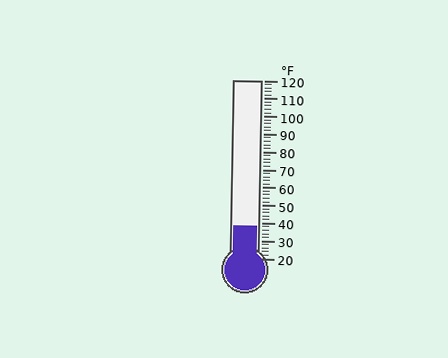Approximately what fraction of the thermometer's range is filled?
The thermometer is filled to approximately 20% of its range.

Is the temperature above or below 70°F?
The temperature is below 70°F.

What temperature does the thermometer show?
The thermometer shows approximately 38°F.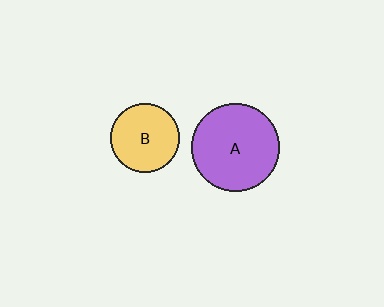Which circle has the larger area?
Circle A (purple).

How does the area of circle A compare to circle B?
Approximately 1.6 times.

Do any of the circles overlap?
No, none of the circles overlap.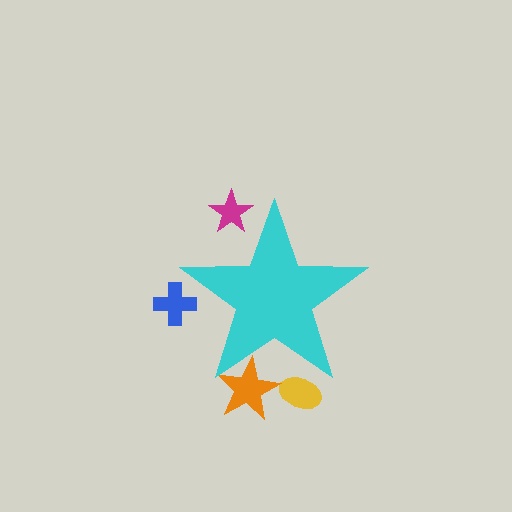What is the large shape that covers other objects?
A cyan star.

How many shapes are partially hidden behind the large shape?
4 shapes are partially hidden.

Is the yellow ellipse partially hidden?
Yes, the yellow ellipse is partially hidden behind the cyan star.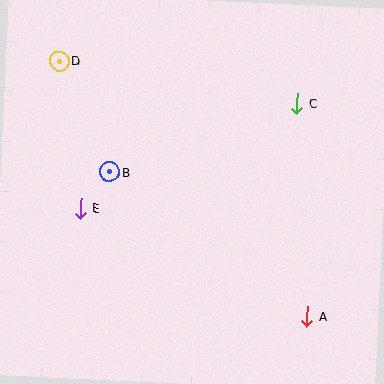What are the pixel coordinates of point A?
Point A is at (307, 316).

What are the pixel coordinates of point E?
Point E is at (80, 208).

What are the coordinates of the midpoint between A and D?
The midpoint between A and D is at (183, 189).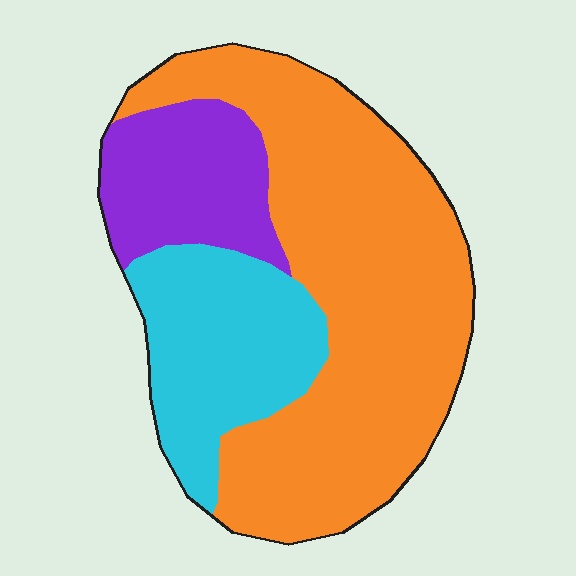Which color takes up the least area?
Purple, at roughly 15%.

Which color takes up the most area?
Orange, at roughly 60%.